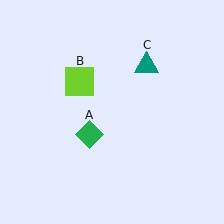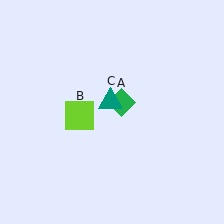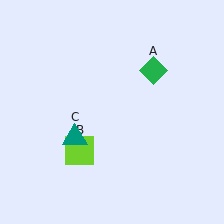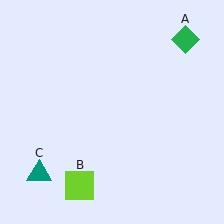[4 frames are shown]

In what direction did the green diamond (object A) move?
The green diamond (object A) moved up and to the right.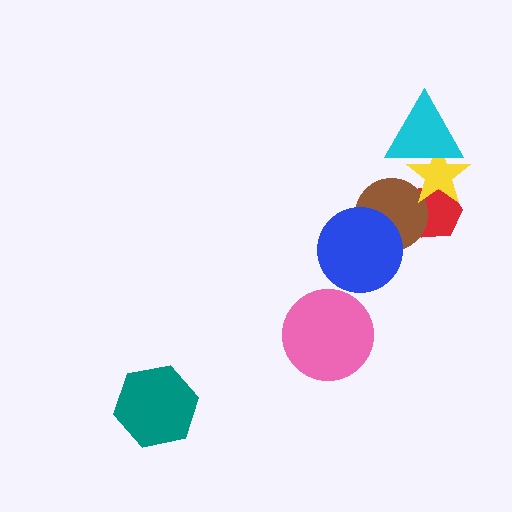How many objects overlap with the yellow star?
3 objects overlap with the yellow star.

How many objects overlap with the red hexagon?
2 objects overlap with the red hexagon.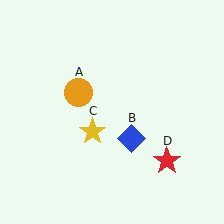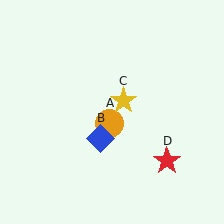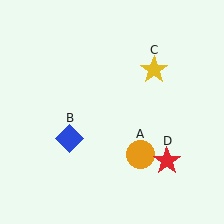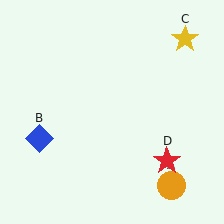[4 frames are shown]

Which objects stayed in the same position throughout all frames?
Red star (object D) remained stationary.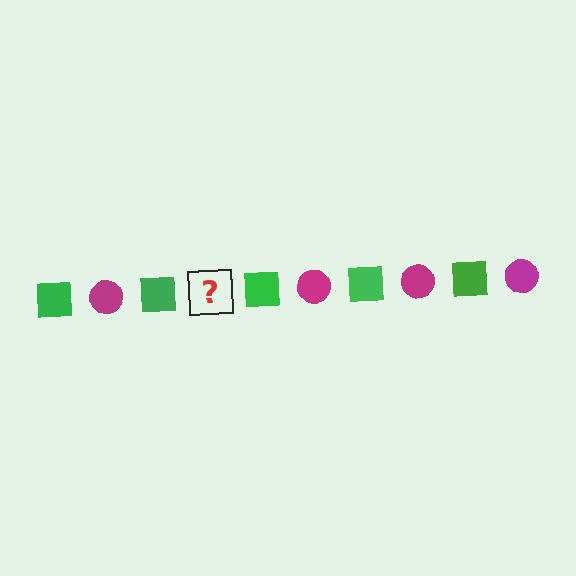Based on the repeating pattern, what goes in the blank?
The blank should be a magenta circle.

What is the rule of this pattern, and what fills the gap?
The rule is that the pattern alternates between green square and magenta circle. The gap should be filled with a magenta circle.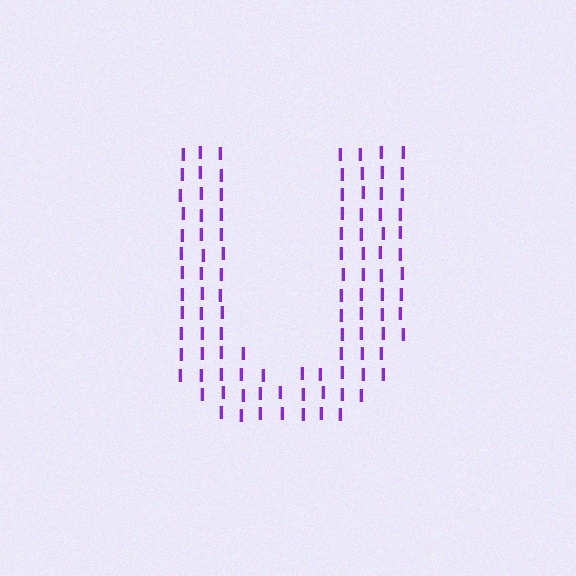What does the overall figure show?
The overall figure shows the letter U.